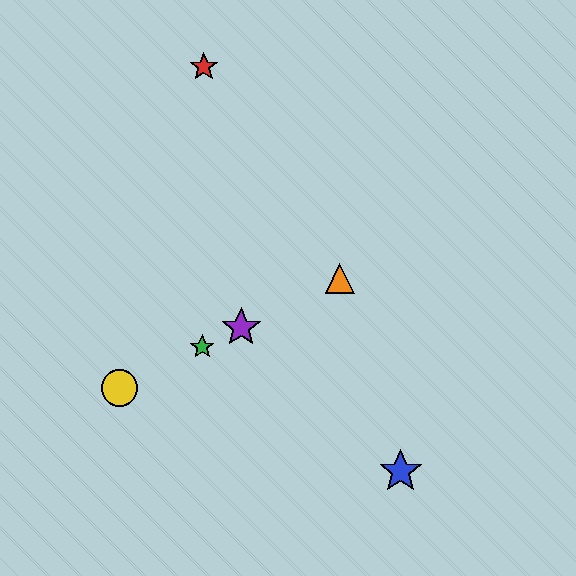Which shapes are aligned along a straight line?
The green star, the yellow circle, the purple star, the orange triangle are aligned along a straight line.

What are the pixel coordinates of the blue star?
The blue star is at (401, 472).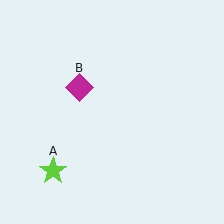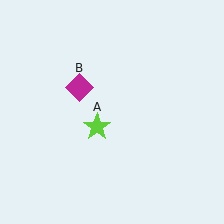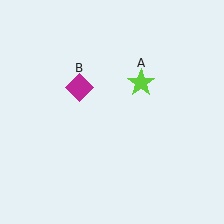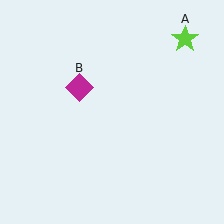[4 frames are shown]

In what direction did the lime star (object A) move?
The lime star (object A) moved up and to the right.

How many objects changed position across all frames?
1 object changed position: lime star (object A).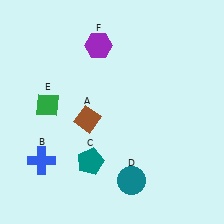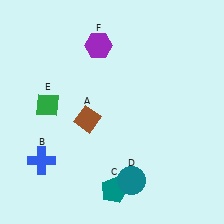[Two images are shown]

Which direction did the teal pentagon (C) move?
The teal pentagon (C) moved down.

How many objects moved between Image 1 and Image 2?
1 object moved between the two images.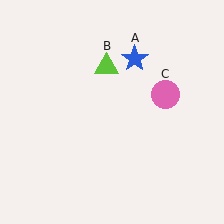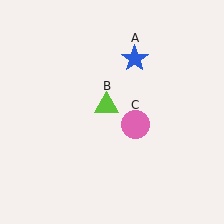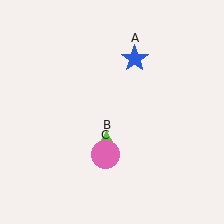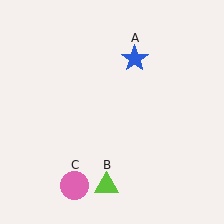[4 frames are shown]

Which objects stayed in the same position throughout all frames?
Blue star (object A) remained stationary.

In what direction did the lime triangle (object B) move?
The lime triangle (object B) moved down.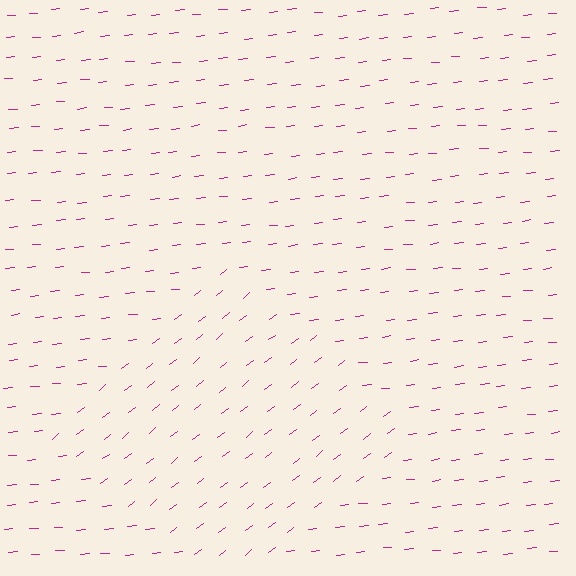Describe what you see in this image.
The image is filled with small magenta line segments. A diamond region in the image has lines oriented differently from the surrounding lines, creating a visible texture boundary.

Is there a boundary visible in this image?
Yes, there is a texture boundary formed by a change in line orientation.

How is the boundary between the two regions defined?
The boundary is defined purely by a change in line orientation (approximately 31 degrees difference). All lines are the same color and thickness.